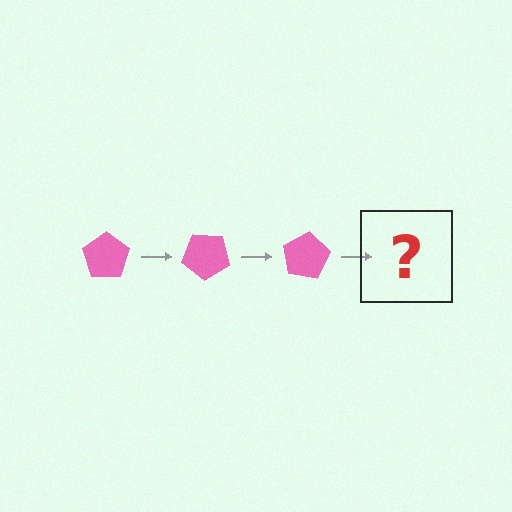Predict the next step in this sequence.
The next step is a pink pentagon rotated 120 degrees.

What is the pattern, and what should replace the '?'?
The pattern is that the pentagon rotates 40 degrees each step. The '?' should be a pink pentagon rotated 120 degrees.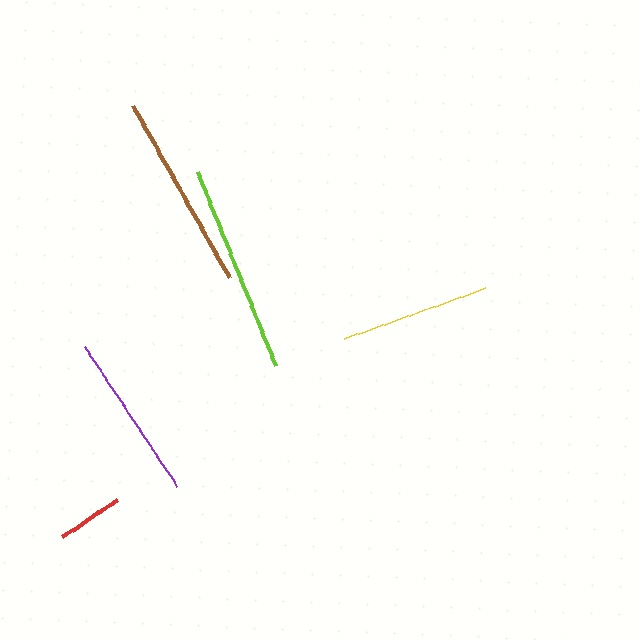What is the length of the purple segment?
The purple segment is approximately 168 pixels long.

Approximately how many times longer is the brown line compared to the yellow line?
The brown line is approximately 1.3 times the length of the yellow line.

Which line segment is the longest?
The lime line is the longest at approximately 210 pixels.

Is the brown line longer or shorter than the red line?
The brown line is longer than the red line.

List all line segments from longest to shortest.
From longest to shortest: lime, brown, purple, yellow, red.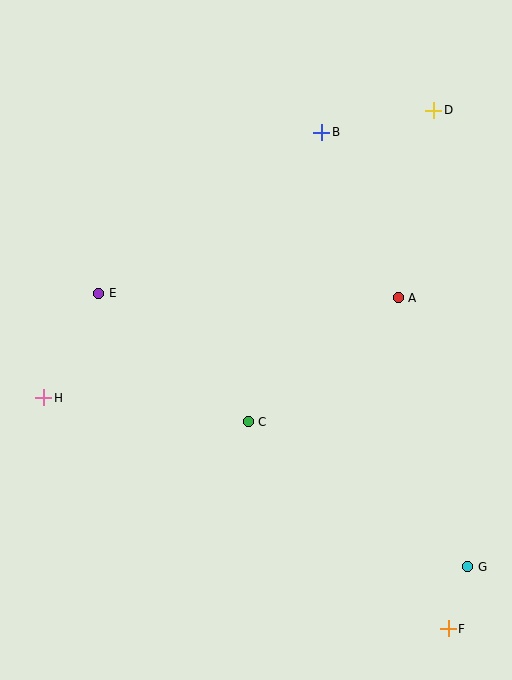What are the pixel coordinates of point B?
Point B is at (322, 132).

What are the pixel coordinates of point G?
Point G is at (468, 567).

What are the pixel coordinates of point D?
Point D is at (434, 110).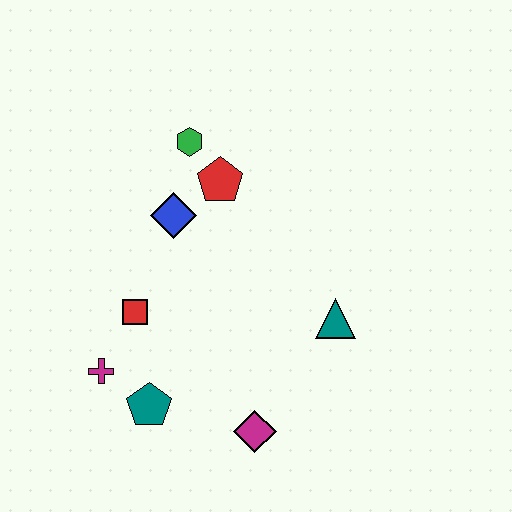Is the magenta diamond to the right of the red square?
Yes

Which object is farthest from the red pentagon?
The magenta diamond is farthest from the red pentagon.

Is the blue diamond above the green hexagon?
No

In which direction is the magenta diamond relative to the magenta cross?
The magenta diamond is to the right of the magenta cross.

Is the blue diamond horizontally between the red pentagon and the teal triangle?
No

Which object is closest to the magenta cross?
The teal pentagon is closest to the magenta cross.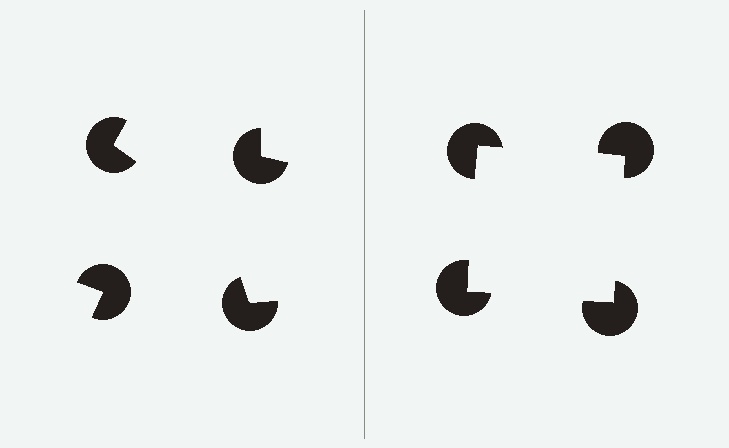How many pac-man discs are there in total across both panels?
8 — 4 on each side.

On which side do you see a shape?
An illusory square appears on the right side. On the left side the wedge cuts are rotated, so no coherent shape forms.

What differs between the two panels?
The pac-man discs are positioned identically on both sides; only the wedge orientations differ. On the right they align to a square; on the left they are misaligned.